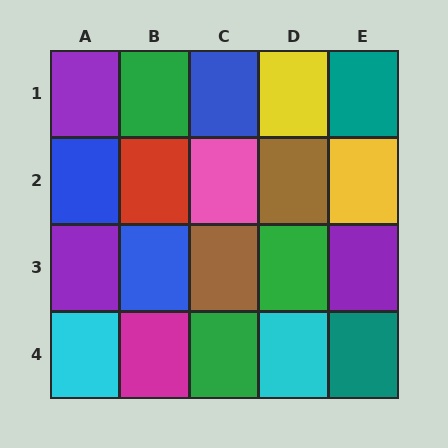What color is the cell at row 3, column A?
Purple.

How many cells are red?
1 cell is red.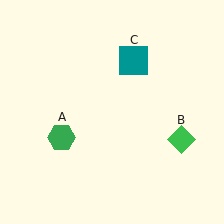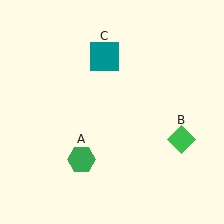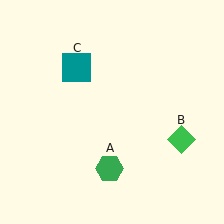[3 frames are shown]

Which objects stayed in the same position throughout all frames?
Green diamond (object B) remained stationary.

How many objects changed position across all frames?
2 objects changed position: green hexagon (object A), teal square (object C).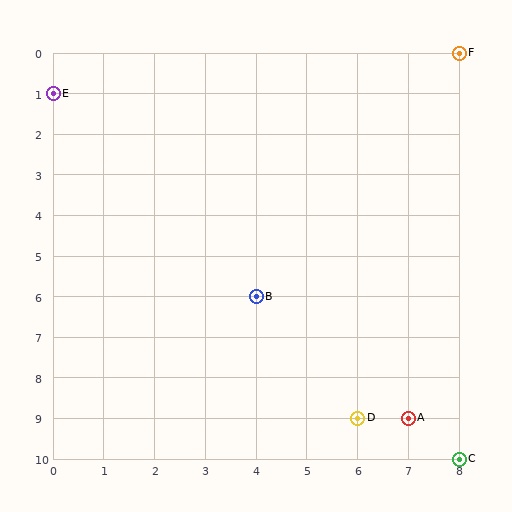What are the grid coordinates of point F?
Point F is at grid coordinates (8, 0).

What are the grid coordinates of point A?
Point A is at grid coordinates (7, 9).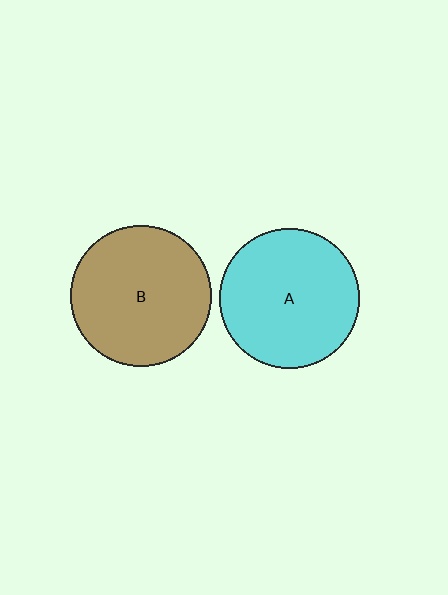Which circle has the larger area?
Circle B (brown).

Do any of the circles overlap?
No, none of the circles overlap.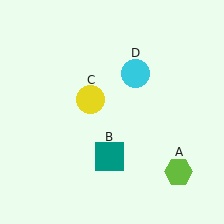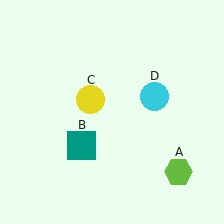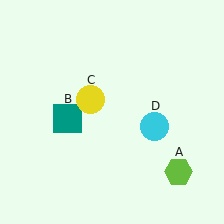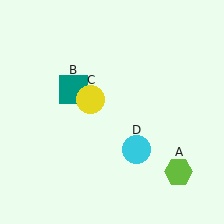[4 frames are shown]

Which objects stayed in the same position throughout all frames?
Lime hexagon (object A) and yellow circle (object C) remained stationary.